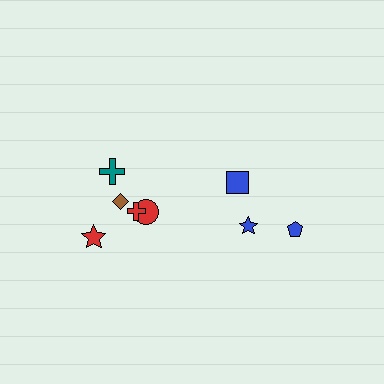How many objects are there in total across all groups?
There are 8 objects.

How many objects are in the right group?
There are 3 objects.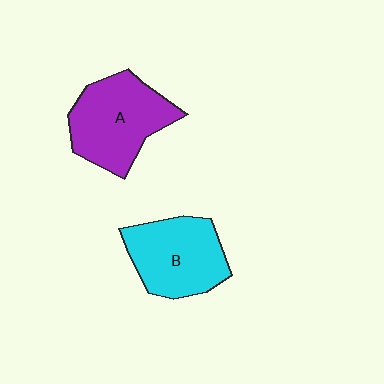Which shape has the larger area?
Shape A (purple).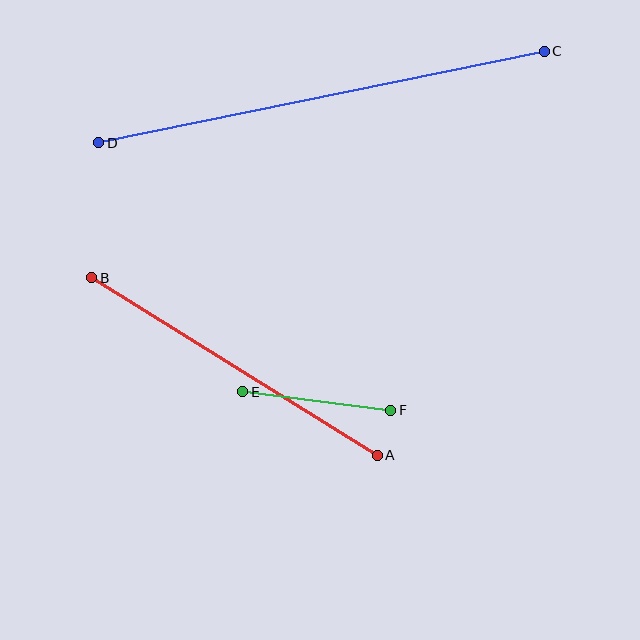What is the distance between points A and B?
The distance is approximately 336 pixels.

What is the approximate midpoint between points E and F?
The midpoint is at approximately (317, 401) pixels.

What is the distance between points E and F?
The distance is approximately 149 pixels.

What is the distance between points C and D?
The distance is approximately 455 pixels.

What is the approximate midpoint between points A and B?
The midpoint is at approximately (234, 367) pixels.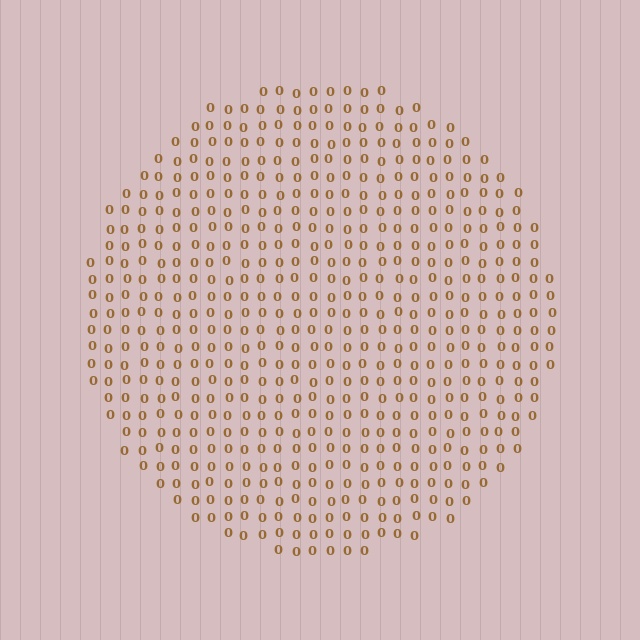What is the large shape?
The large shape is a circle.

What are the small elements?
The small elements are digit 0's.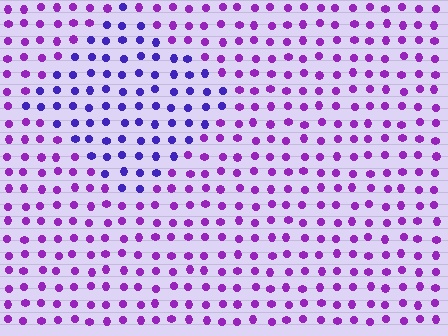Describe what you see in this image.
The image is filled with small purple elements in a uniform arrangement. A diamond-shaped region is visible where the elements are tinted to a slightly different hue, forming a subtle color boundary.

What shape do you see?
I see a diamond.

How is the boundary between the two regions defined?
The boundary is defined purely by a slight shift in hue (about 35 degrees). Spacing, size, and orientation are identical on both sides.